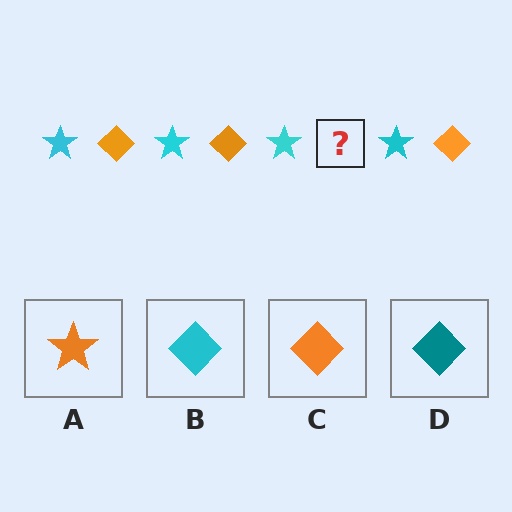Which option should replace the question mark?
Option C.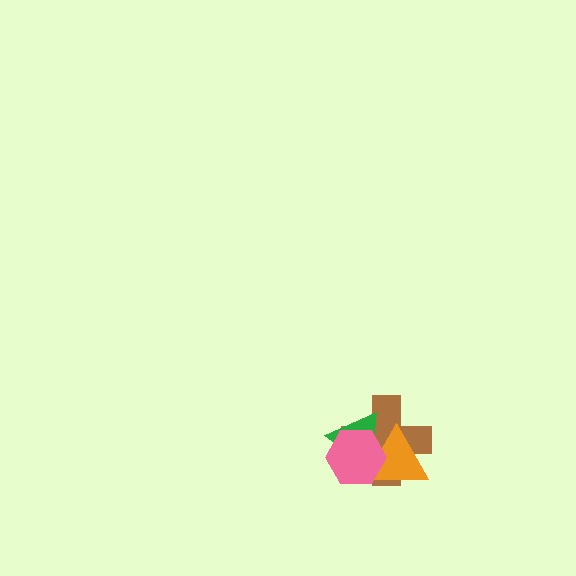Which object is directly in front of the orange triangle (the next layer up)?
The green triangle is directly in front of the orange triangle.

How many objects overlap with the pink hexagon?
3 objects overlap with the pink hexagon.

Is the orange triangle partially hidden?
Yes, it is partially covered by another shape.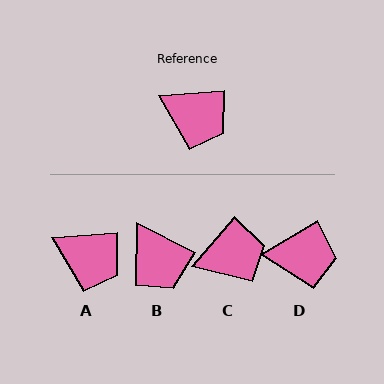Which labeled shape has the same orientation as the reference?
A.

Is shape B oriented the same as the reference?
No, it is off by about 31 degrees.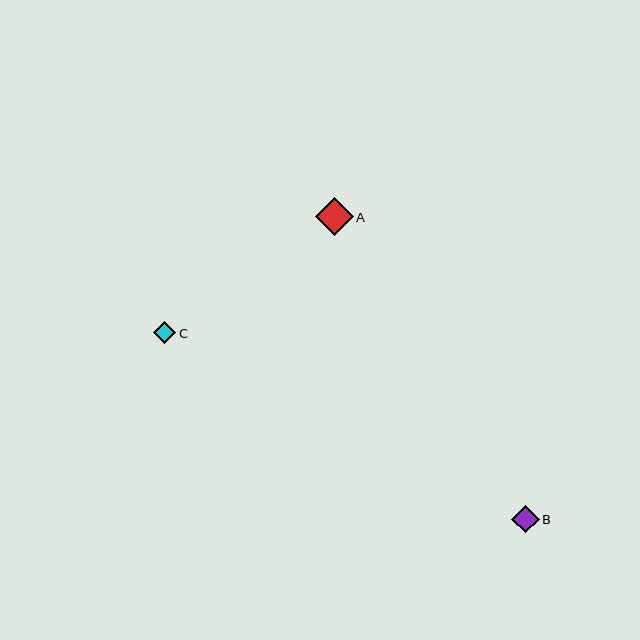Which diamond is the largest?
Diamond A is the largest with a size of approximately 38 pixels.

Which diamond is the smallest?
Diamond C is the smallest with a size of approximately 22 pixels.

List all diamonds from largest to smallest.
From largest to smallest: A, B, C.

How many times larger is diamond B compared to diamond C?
Diamond B is approximately 1.2 times the size of diamond C.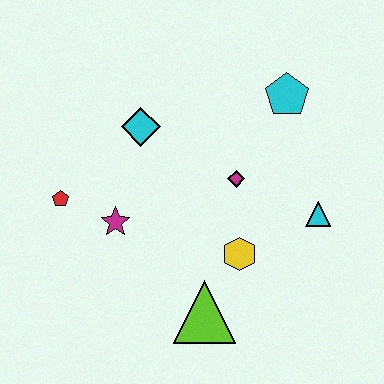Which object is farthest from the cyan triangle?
The red pentagon is farthest from the cyan triangle.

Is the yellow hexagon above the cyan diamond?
No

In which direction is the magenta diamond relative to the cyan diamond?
The magenta diamond is to the right of the cyan diamond.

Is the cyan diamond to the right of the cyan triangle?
No